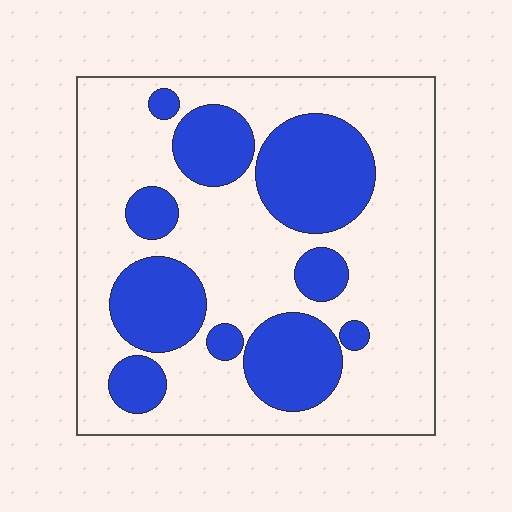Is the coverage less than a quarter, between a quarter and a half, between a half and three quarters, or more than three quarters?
Between a quarter and a half.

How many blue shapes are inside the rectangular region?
10.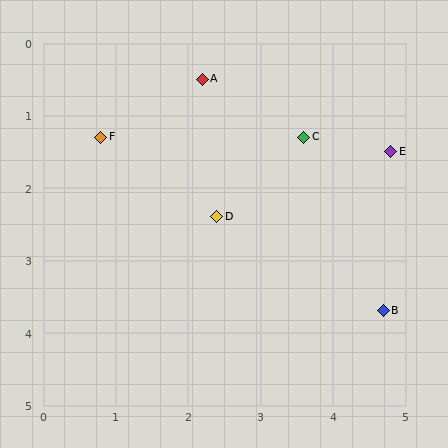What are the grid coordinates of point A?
Point A is at approximately (2.2, 0.5).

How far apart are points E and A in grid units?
Points E and A are about 2.8 grid units apart.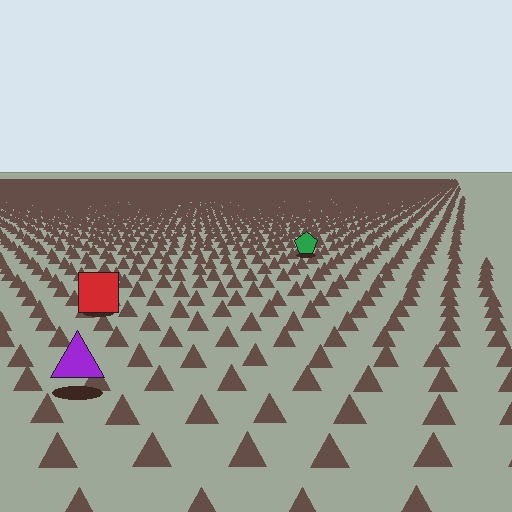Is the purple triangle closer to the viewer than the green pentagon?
Yes. The purple triangle is closer — you can tell from the texture gradient: the ground texture is coarser near it.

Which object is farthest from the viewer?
The green pentagon is farthest from the viewer. It appears smaller and the ground texture around it is denser.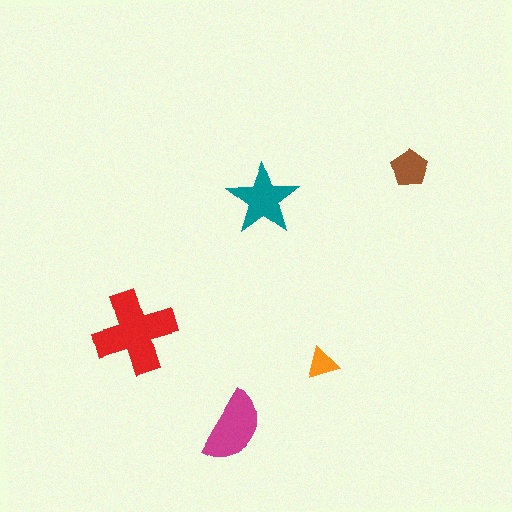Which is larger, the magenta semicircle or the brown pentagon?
The magenta semicircle.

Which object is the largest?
The red cross.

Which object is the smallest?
The orange triangle.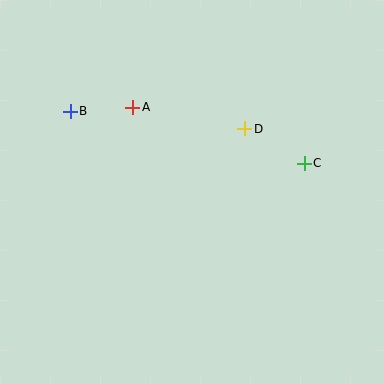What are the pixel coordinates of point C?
Point C is at (304, 163).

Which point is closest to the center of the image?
Point D at (245, 129) is closest to the center.